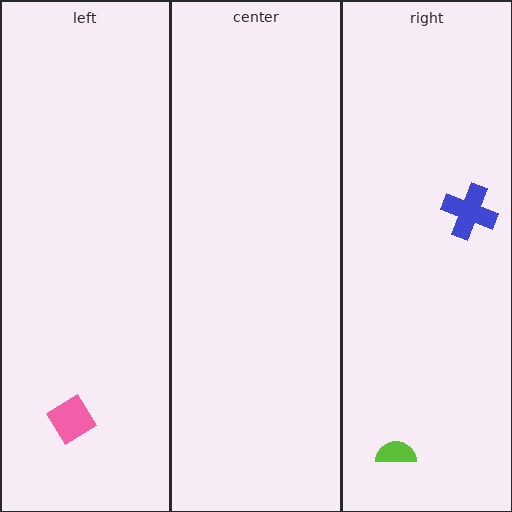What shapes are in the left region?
The pink diamond.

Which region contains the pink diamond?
The left region.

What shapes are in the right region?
The blue cross, the lime semicircle.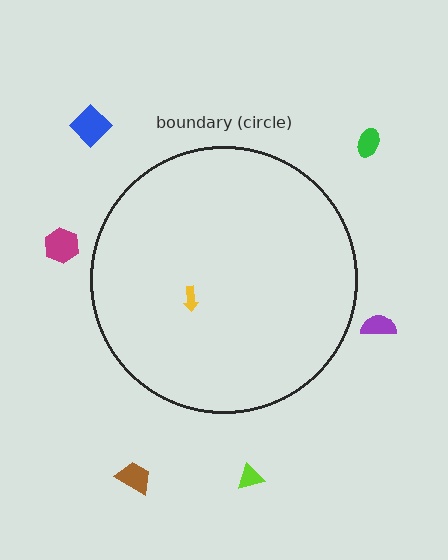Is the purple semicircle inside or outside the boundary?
Outside.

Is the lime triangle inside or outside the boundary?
Outside.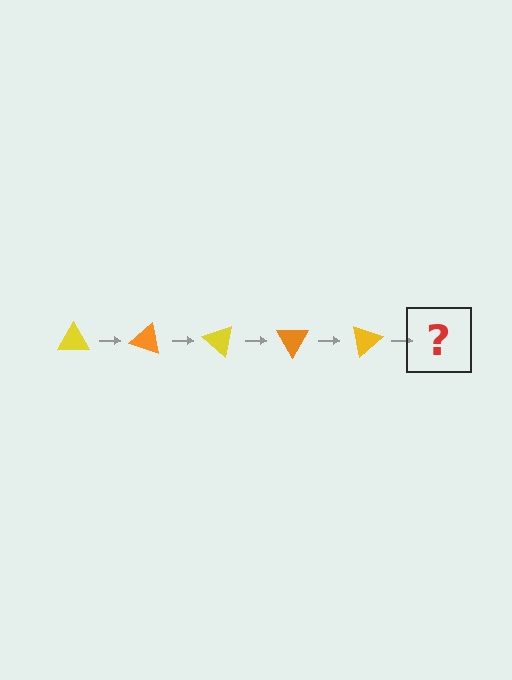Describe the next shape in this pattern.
It should be an orange triangle, rotated 100 degrees from the start.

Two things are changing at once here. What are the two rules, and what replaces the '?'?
The two rules are that it rotates 20 degrees each step and the color cycles through yellow and orange. The '?' should be an orange triangle, rotated 100 degrees from the start.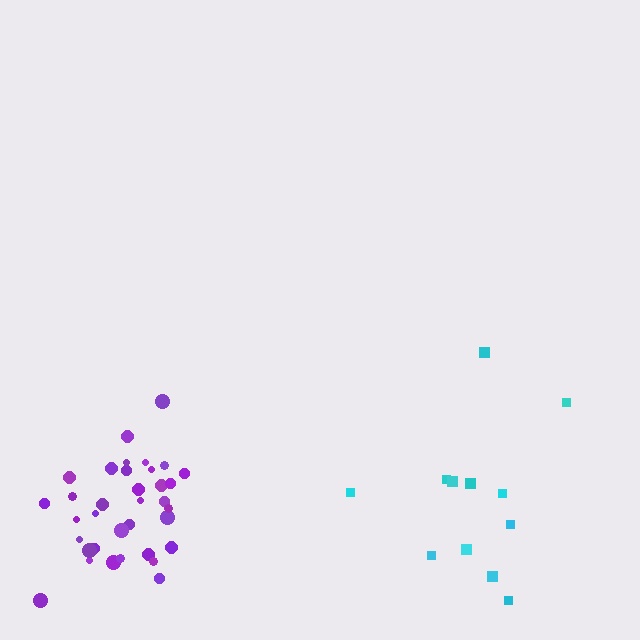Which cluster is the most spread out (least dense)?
Cyan.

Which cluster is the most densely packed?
Purple.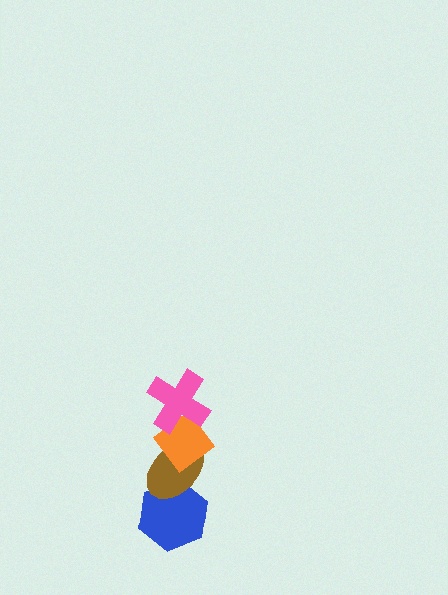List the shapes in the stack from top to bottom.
From top to bottom: the pink cross, the orange diamond, the brown ellipse, the blue hexagon.